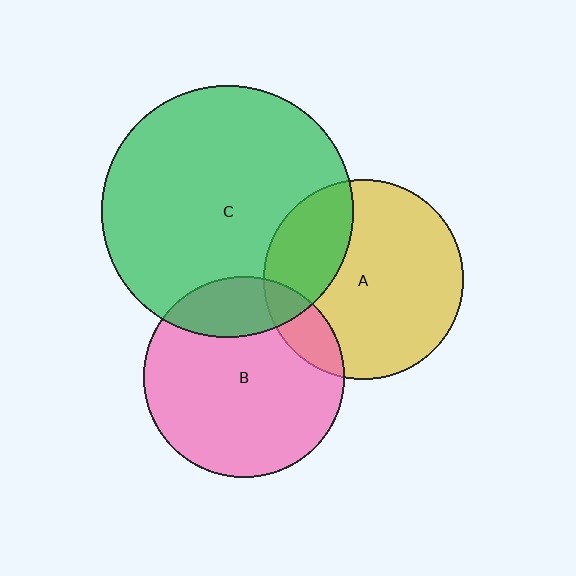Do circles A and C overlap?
Yes.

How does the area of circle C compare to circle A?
Approximately 1.6 times.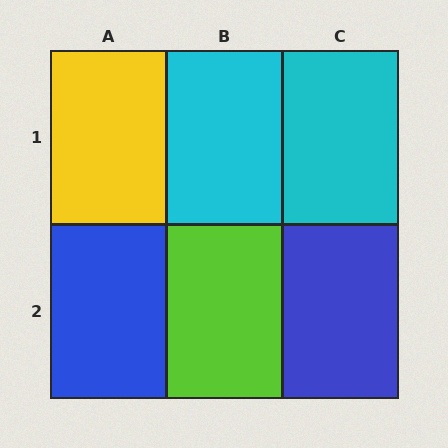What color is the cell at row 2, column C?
Blue.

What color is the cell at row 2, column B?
Lime.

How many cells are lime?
1 cell is lime.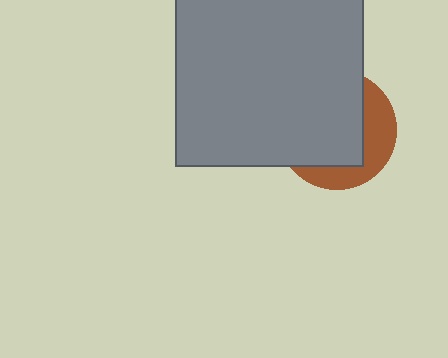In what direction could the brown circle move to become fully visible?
The brown circle could move toward the lower-right. That would shift it out from behind the gray rectangle entirely.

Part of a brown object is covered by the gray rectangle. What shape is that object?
It is a circle.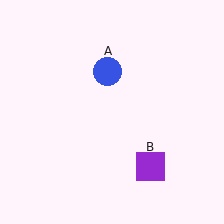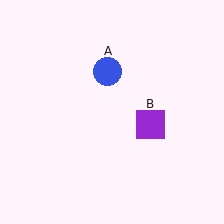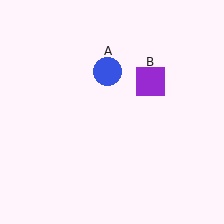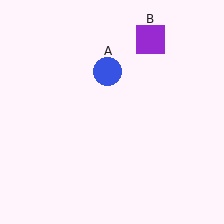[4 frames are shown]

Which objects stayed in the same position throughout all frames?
Blue circle (object A) remained stationary.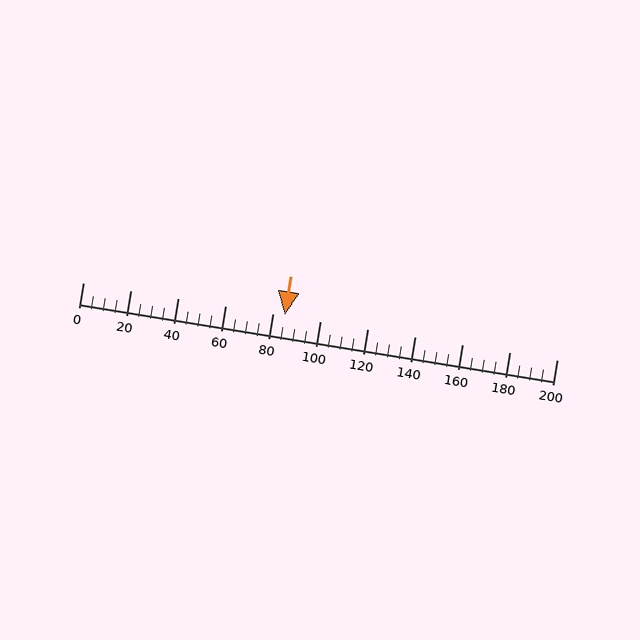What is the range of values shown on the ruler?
The ruler shows values from 0 to 200.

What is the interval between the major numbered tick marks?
The major tick marks are spaced 20 units apart.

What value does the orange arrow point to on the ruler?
The orange arrow points to approximately 85.